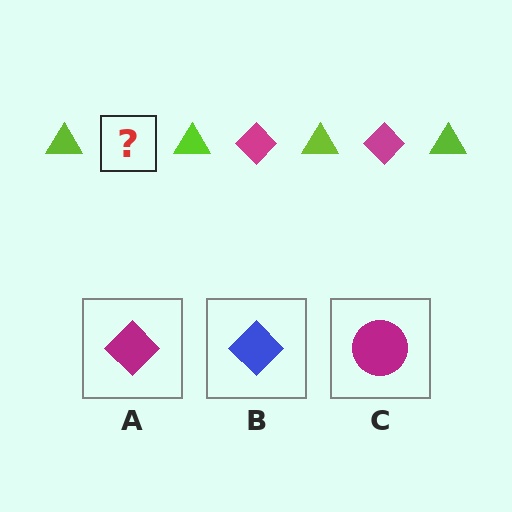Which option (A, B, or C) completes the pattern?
A.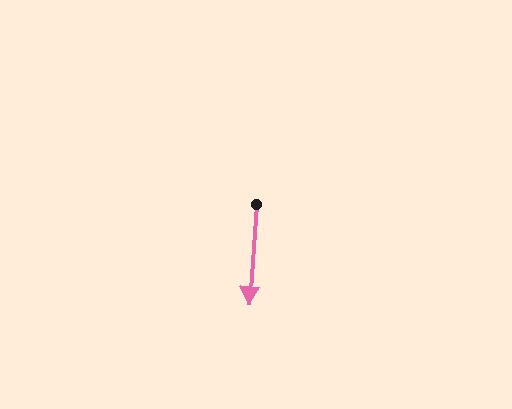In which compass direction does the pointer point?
South.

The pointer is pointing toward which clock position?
Roughly 6 o'clock.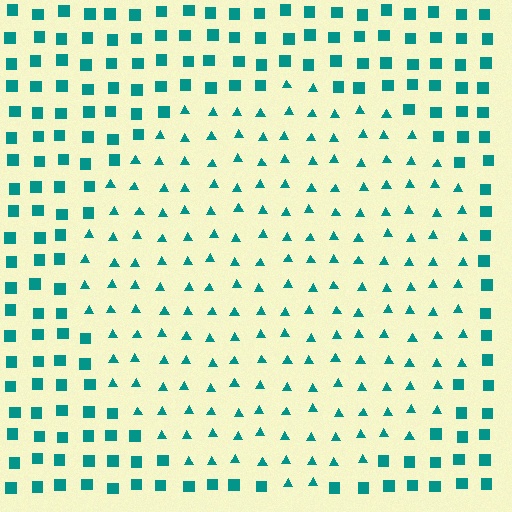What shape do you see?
I see a circle.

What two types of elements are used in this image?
The image uses triangles inside the circle region and squares outside it.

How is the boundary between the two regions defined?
The boundary is defined by a change in element shape: triangles inside vs. squares outside. All elements share the same color and spacing.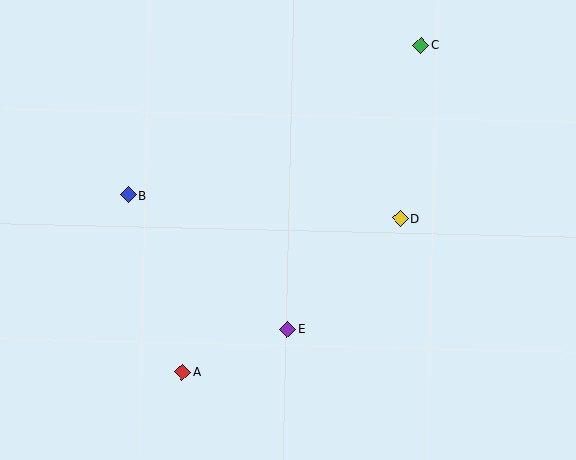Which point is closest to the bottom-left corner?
Point A is closest to the bottom-left corner.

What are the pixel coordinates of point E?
Point E is at (287, 329).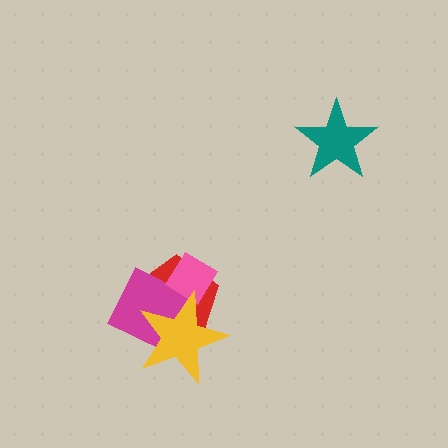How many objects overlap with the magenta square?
2 objects overlap with the magenta square.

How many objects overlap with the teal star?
0 objects overlap with the teal star.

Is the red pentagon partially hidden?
Yes, it is partially covered by another shape.